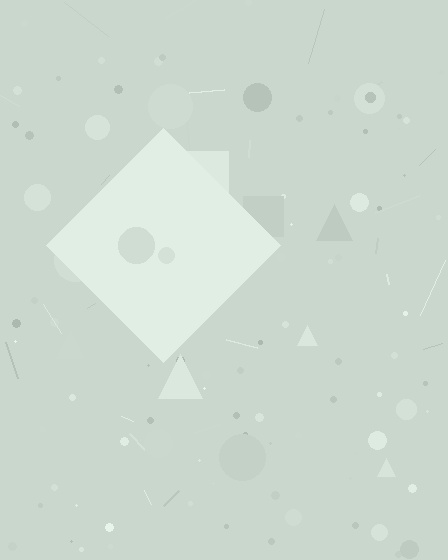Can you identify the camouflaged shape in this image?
The camouflaged shape is a diamond.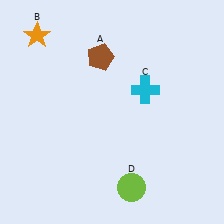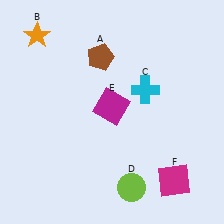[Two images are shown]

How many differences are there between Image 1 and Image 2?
There are 2 differences between the two images.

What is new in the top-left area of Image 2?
A magenta square (E) was added in the top-left area of Image 2.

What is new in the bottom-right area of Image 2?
A magenta square (F) was added in the bottom-right area of Image 2.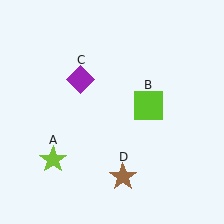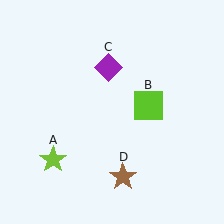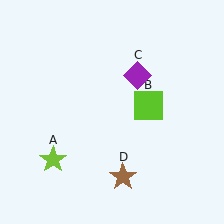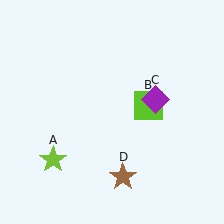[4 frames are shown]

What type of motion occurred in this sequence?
The purple diamond (object C) rotated clockwise around the center of the scene.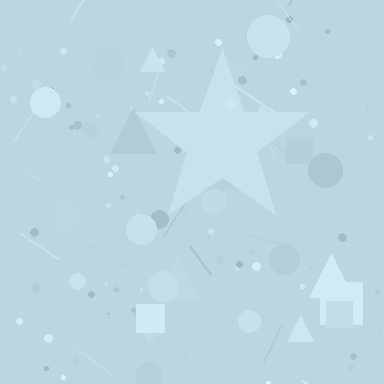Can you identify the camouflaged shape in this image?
The camouflaged shape is a star.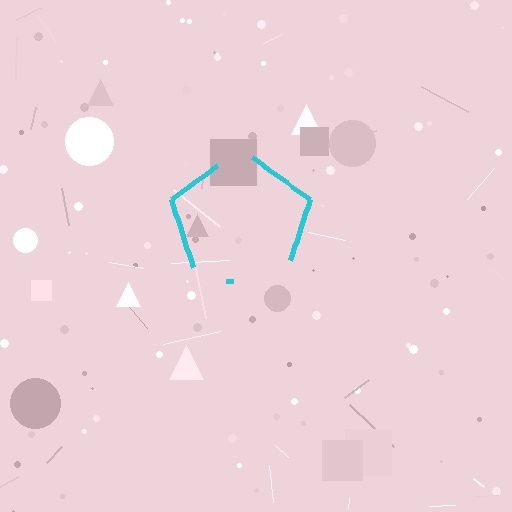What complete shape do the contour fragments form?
The contour fragments form a pentagon.